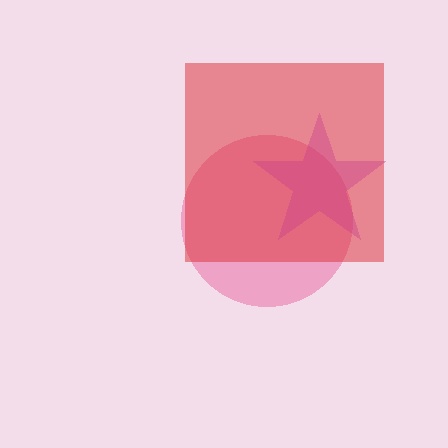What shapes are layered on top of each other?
The layered shapes are: a pink circle, a red square, a magenta star.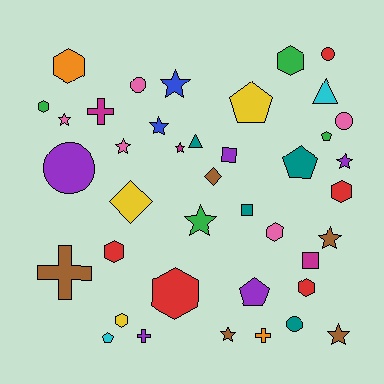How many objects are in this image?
There are 40 objects.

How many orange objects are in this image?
There are 2 orange objects.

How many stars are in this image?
There are 10 stars.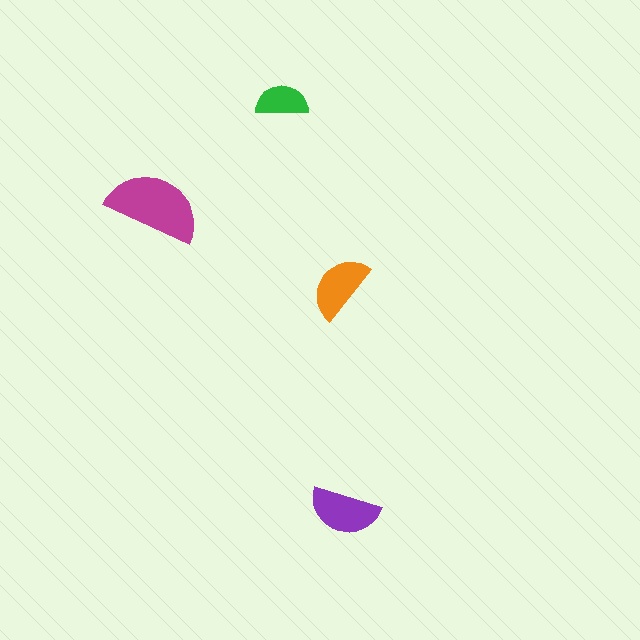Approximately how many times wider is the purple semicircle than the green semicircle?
About 1.5 times wider.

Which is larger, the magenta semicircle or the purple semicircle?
The magenta one.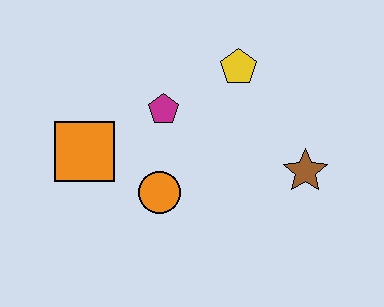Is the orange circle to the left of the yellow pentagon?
Yes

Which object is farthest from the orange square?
The brown star is farthest from the orange square.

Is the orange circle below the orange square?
Yes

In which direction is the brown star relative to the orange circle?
The brown star is to the right of the orange circle.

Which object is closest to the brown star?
The yellow pentagon is closest to the brown star.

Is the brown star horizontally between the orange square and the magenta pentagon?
No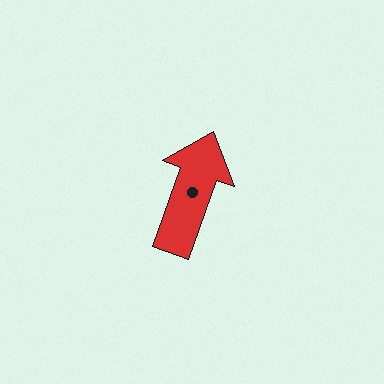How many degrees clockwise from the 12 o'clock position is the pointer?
Approximately 20 degrees.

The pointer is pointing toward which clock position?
Roughly 1 o'clock.